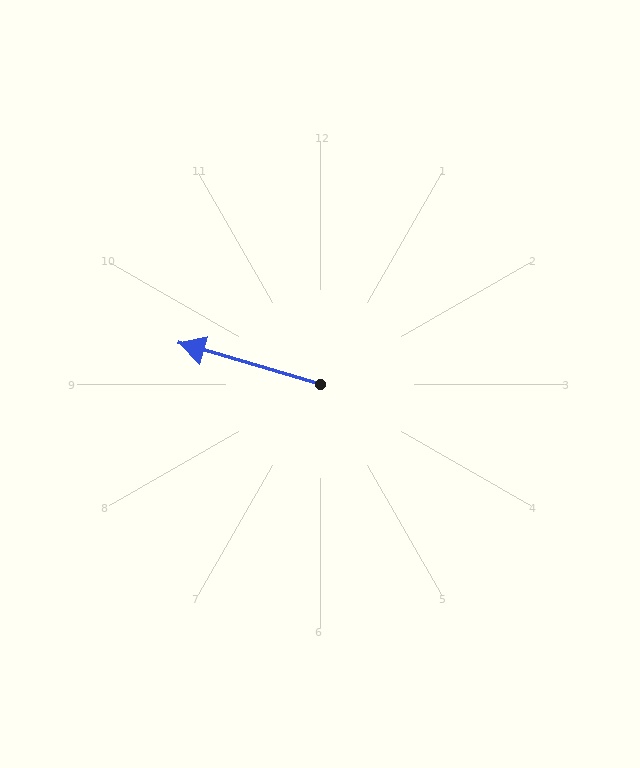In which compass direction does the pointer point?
West.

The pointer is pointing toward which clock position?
Roughly 10 o'clock.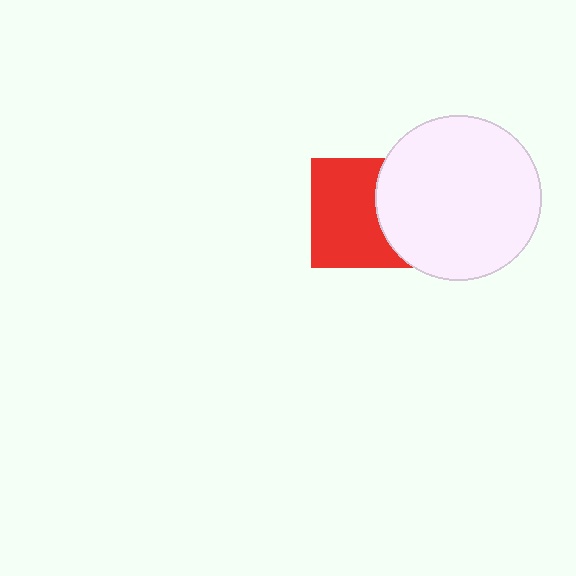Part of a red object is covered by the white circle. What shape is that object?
It is a square.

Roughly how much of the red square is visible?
Most of it is visible (roughly 67%).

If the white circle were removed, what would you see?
You would see the complete red square.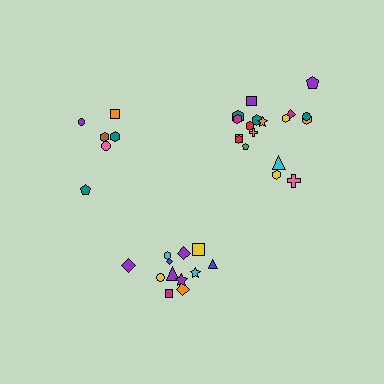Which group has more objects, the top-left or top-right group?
The top-right group.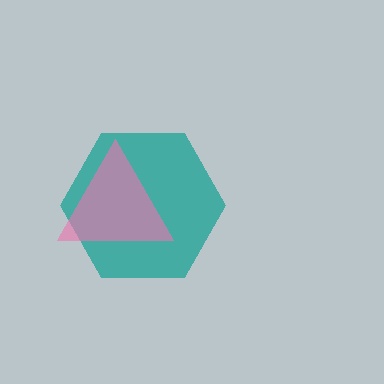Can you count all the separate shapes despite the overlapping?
Yes, there are 2 separate shapes.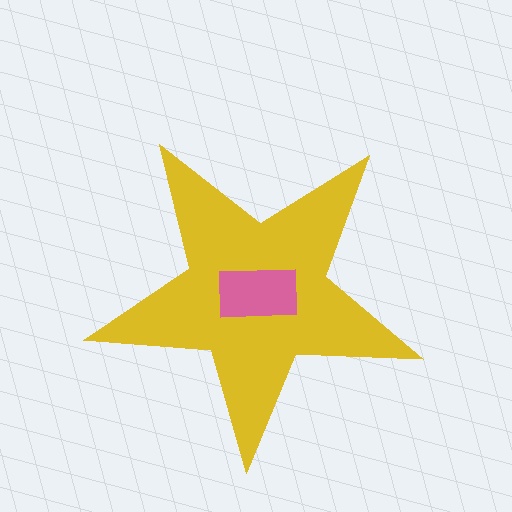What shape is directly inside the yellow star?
The pink rectangle.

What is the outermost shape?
The yellow star.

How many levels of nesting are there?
2.